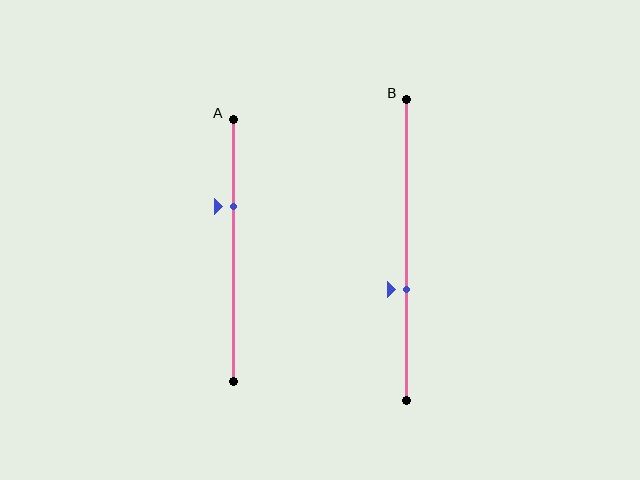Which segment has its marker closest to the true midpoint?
Segment B has its marker closest to the true midpoint.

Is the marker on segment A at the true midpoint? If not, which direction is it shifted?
No, the marker on segment A is shifted upward by about 17% of the segment length.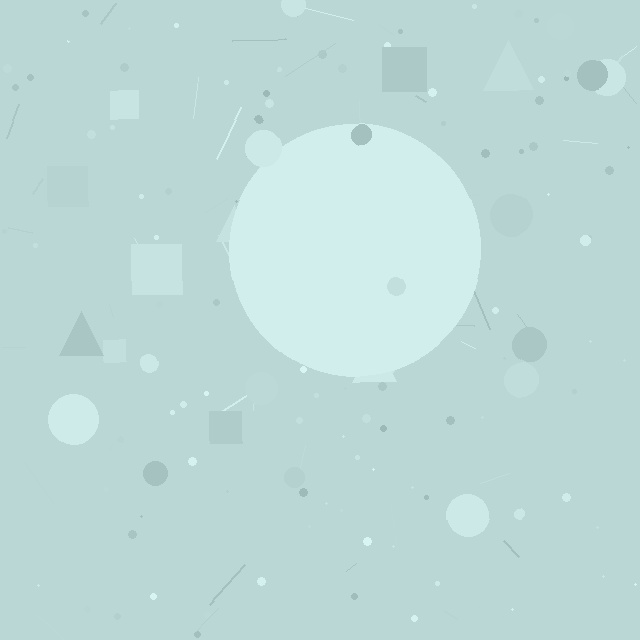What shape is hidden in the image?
A circle is hidden in the image.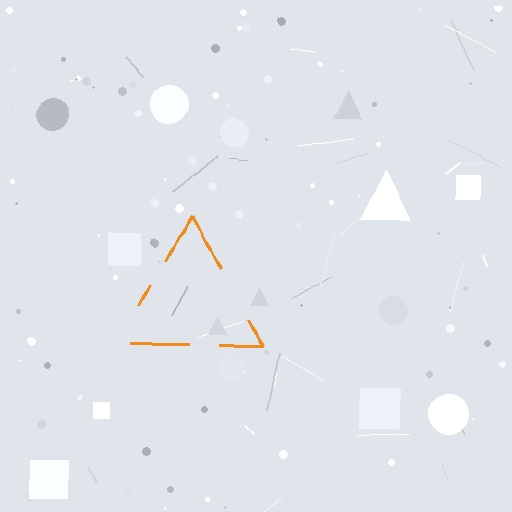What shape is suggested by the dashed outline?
The dashed outline suggests a triangle.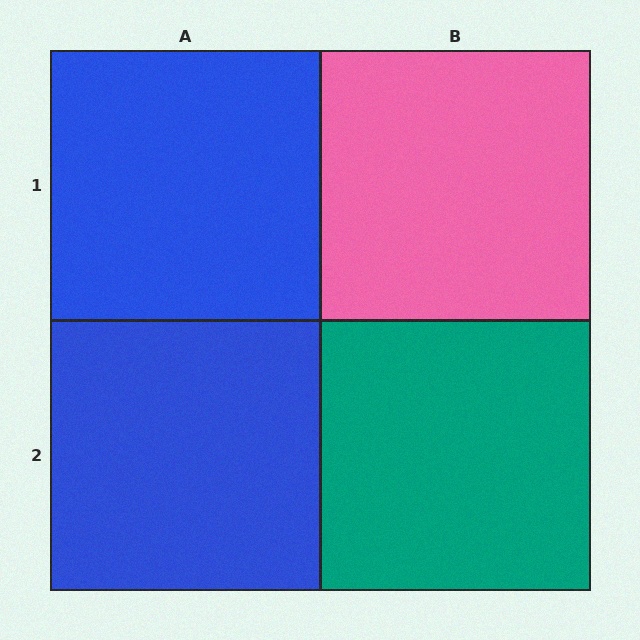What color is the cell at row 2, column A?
Blue.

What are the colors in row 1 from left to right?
Blue, pink.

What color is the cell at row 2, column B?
Teal.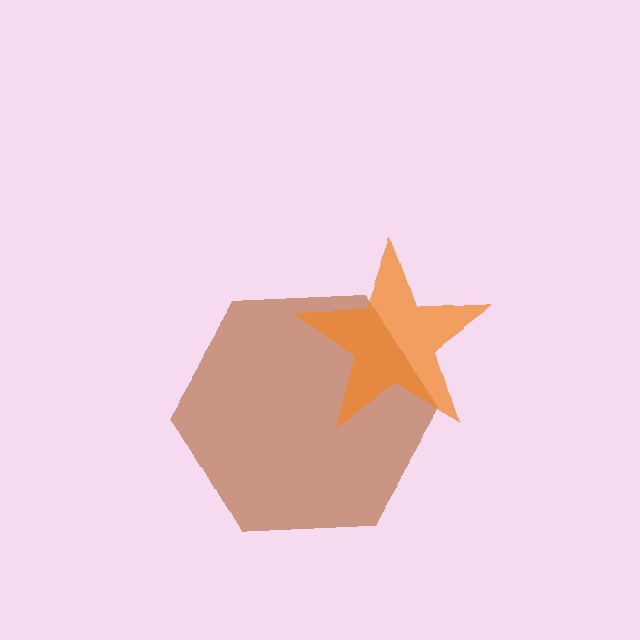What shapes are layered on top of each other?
The layered shapes are: a brown hexagon, an orange star.